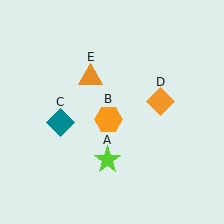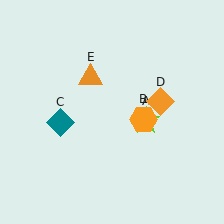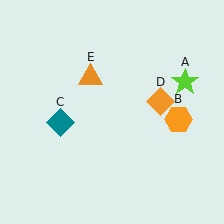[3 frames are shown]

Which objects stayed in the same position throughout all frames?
Teal diamond (object C) and orange diamond (object D) and orange triangle (object E) remained stationary.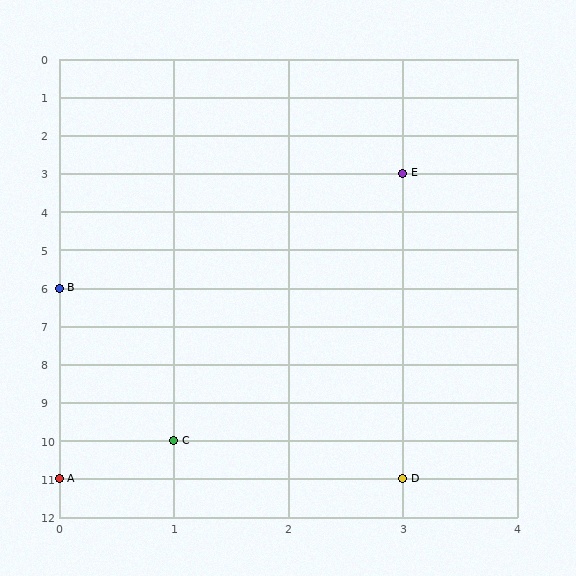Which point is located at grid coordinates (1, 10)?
Point C is at (1, 10).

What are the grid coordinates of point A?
Point A is at grid coordinates (0, 11).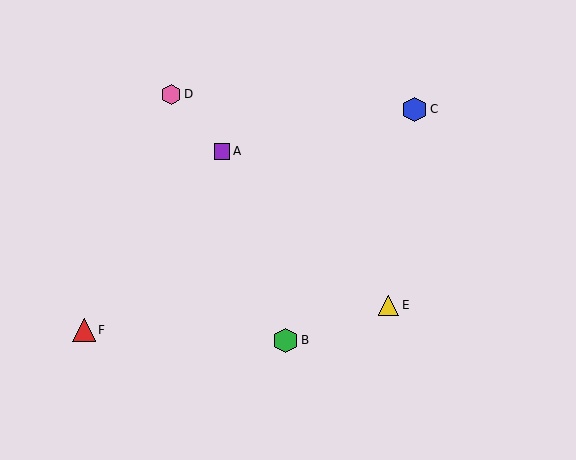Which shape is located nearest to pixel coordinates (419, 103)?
The blue hexagon (labeled C) at (415, 109) is nearest to that location.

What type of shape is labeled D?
Shape D is a pink hexagon.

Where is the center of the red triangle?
The center of the red triangle is at (84, 330).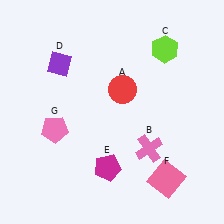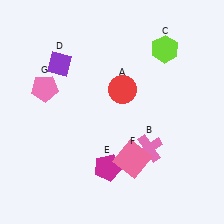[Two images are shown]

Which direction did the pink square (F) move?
The pink square (F) moved left.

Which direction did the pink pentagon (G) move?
The pink pentagon (G) moved up.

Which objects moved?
The objects that moved are: the pink square (F), the pink pentagon (G).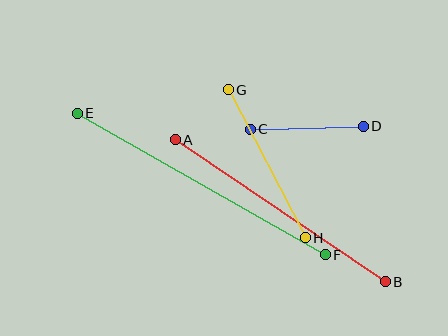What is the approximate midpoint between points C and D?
The midpoint is at approximately (307, 128) pixels.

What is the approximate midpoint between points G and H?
The midpoint is at approximately (267, 164) pixels.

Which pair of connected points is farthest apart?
Points E and F are farthest apart.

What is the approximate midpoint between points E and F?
The midpoint is at approximately (201, 184) pixels.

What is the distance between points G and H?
The distance is approximately 166 pixels.